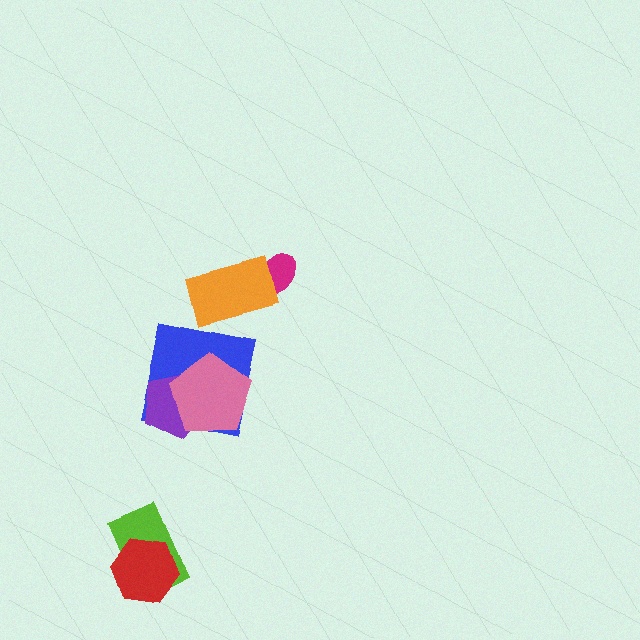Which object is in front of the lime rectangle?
The red hexagon is in front of the lime rectangle.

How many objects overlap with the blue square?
2 objects overlap with the blue square.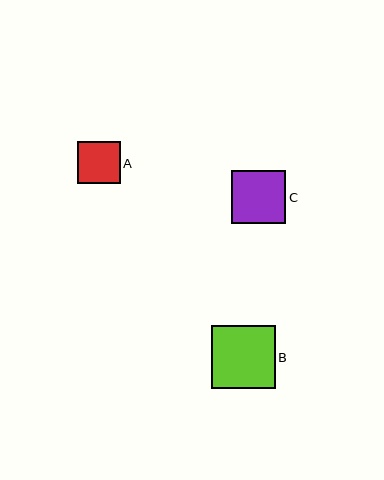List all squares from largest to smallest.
From largest to smallest: B, C, A.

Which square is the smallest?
Square A is the smallest with a size of approximately 43 pixels.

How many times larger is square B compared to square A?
Square B is approximately 1.5 times the size of square A.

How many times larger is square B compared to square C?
Square B is approximately 1.2 times the size of square C.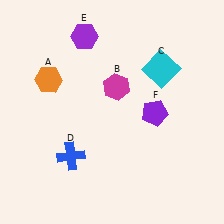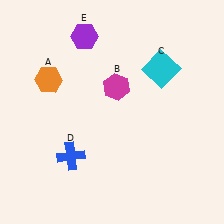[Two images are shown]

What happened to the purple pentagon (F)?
The purple pentagon (F) was removed in Image 2. It was in the bottom-right area of Image 1.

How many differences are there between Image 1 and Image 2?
There is 1 difference between the two images.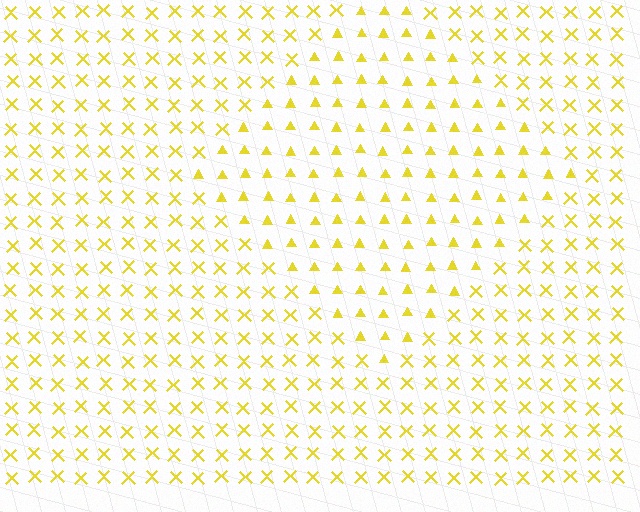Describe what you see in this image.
The image is filled with small yellow elements arranged in a uniform grid. A diamond-shaped region contains triangles, while the surrounding area contains X marks. The boundary is defined purely by the change in element shape.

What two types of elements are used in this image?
The image uses triangles inside the diamond region and X marks outside it.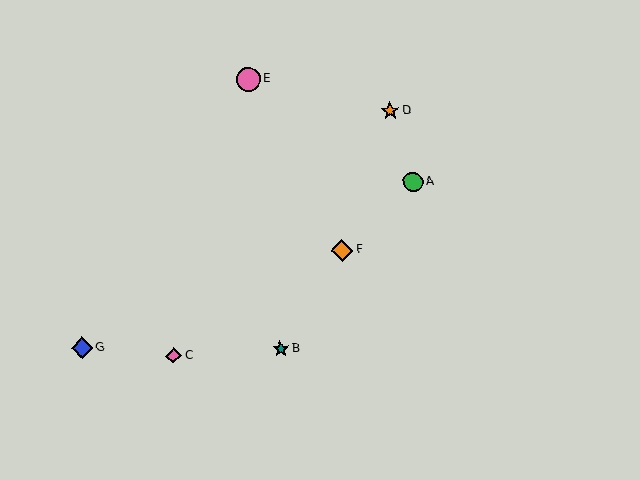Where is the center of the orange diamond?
The center of the orange diamond is at (342, 251).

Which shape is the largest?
The pink circle (labeled E) is the largest.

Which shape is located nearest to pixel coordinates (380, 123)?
The orange star (labeled D) at (390, 111) is nearest to that location.